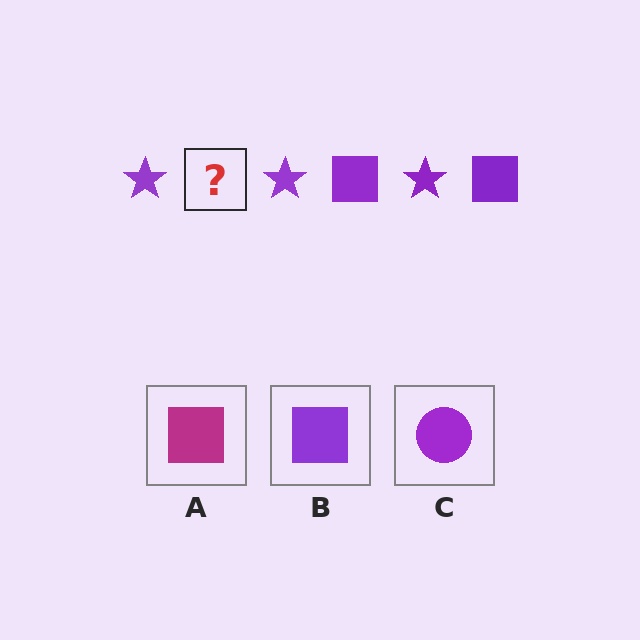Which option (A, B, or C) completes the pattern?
B.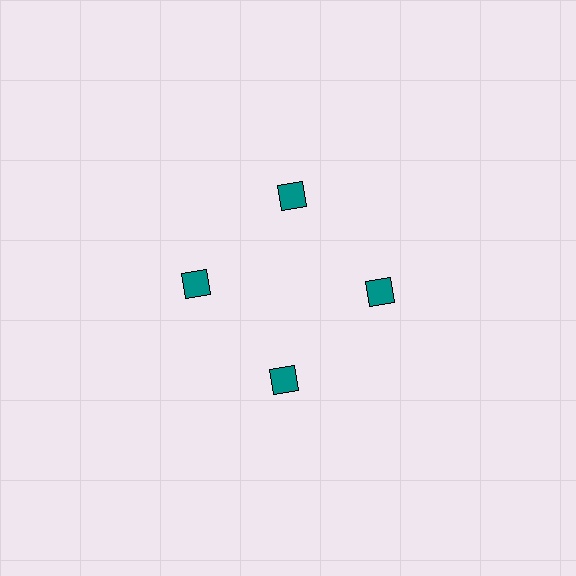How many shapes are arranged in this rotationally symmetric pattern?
There are 4 shapes, arranged in 4 groups of 1.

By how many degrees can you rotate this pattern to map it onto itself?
The pattern maps onto itself every 90 degrees of rotation.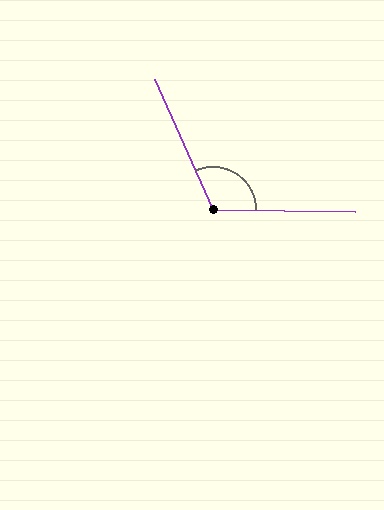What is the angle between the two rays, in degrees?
Approximately 115 degrees.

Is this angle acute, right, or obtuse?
It is obtuse.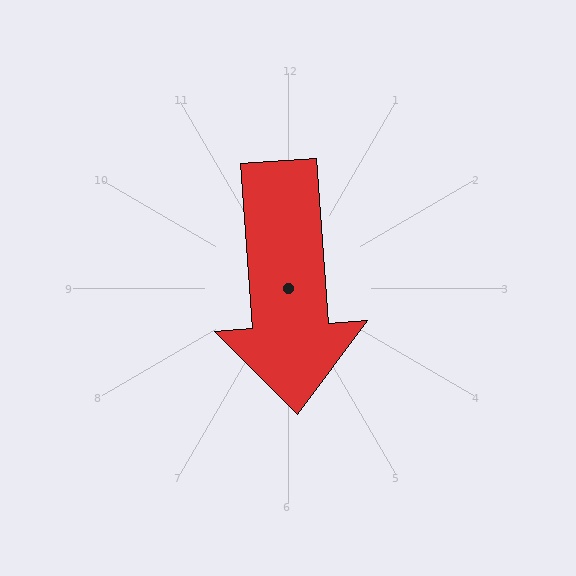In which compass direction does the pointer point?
South.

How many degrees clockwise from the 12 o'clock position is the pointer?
Approximately 176 degrees.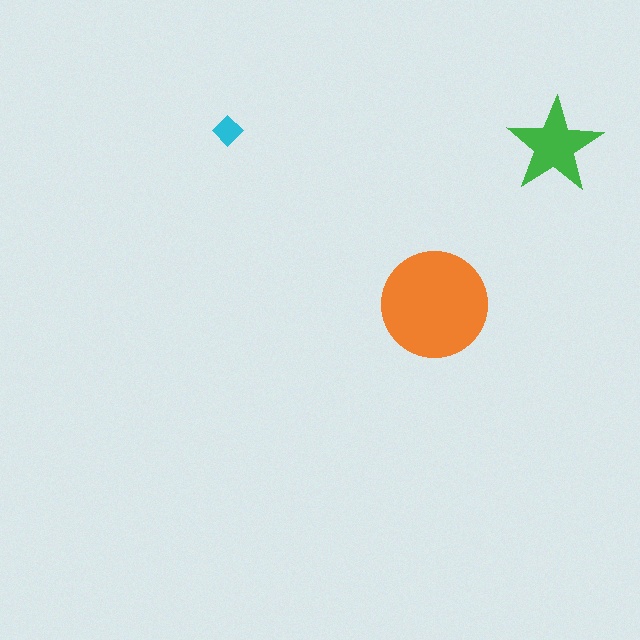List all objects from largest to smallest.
The orange circle, the green star, the cyan diamond.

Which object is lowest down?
The orange circle is bottommost.